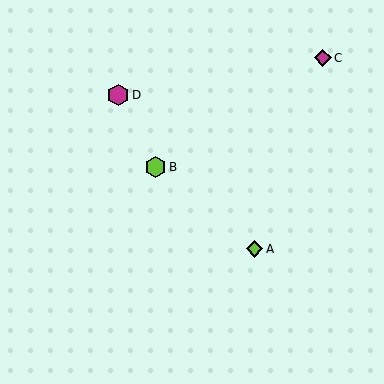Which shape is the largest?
The magenta hexagon (labeled D) is the largest.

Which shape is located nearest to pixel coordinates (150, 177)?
The lime hexagon (labeled B) at (156, 167) is nearest to that location.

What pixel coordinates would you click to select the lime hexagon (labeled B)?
Click at (156, 167) to select the lime hexagon B.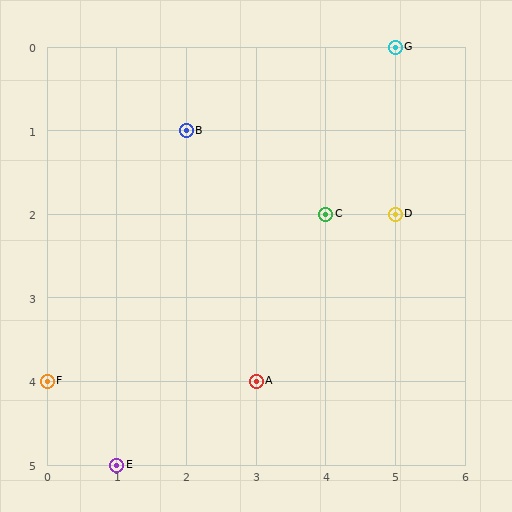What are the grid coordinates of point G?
Point G is at grid coordinates (5, 0).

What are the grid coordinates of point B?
Point B is at grid coordinates (2, 1).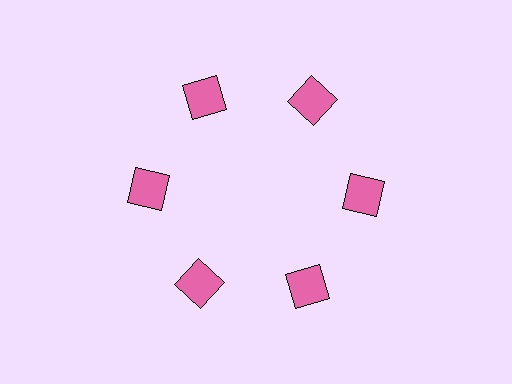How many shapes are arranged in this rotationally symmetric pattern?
There are 6 shapes, arranged in 6 groups of 1.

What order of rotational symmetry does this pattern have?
This pattern has 6-fold rotational symmetry.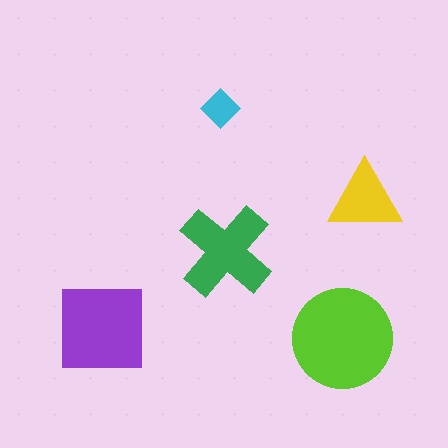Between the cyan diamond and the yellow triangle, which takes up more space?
The yellow triangle.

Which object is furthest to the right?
The yellow triangle is rightmost.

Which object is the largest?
The lime circle.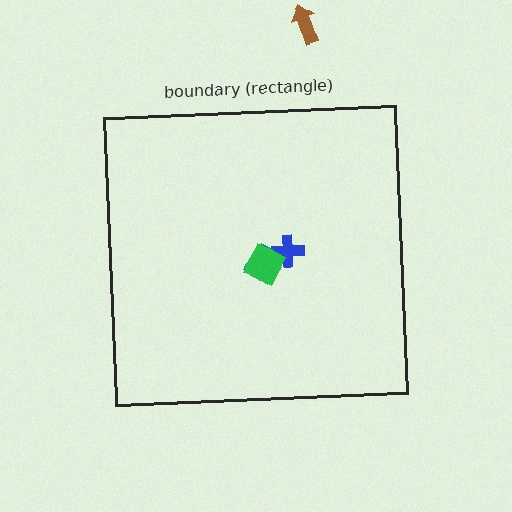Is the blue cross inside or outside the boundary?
Inside.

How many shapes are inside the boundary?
3 inside, 1 outside.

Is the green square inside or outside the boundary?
Inside.